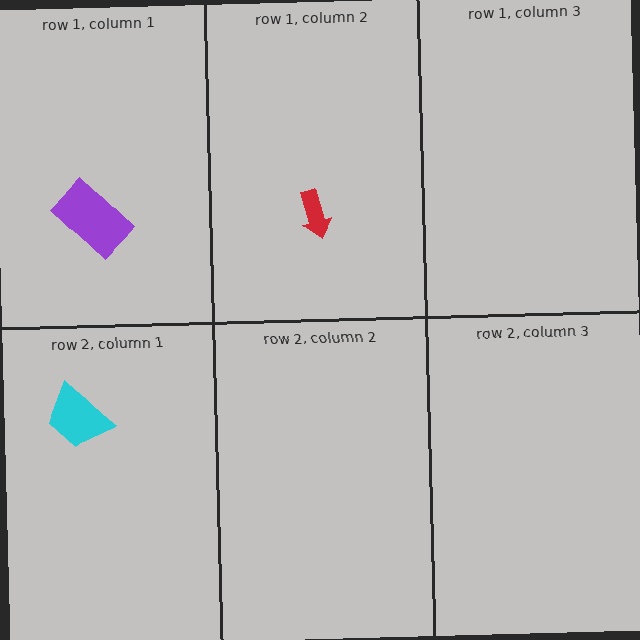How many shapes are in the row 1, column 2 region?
1.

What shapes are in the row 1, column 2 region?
The red arrow.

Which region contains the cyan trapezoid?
The row 2, column 1 region.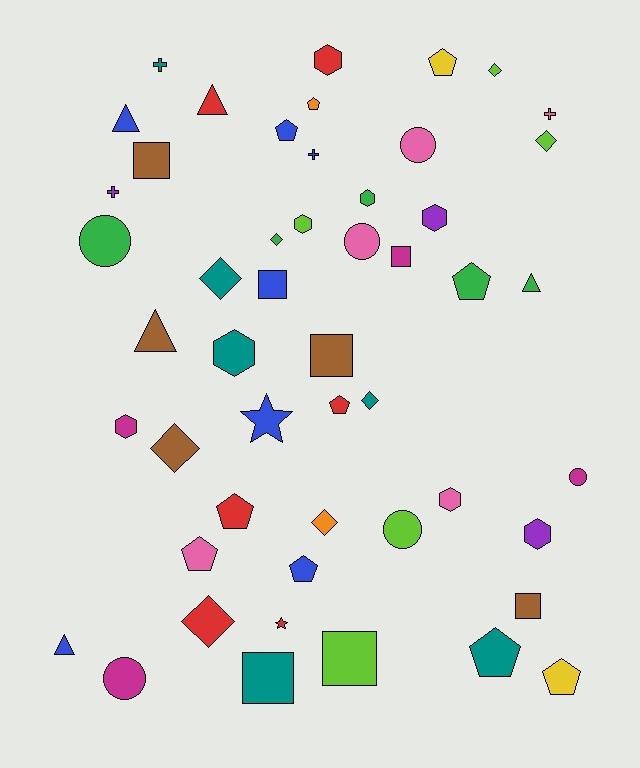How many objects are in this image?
There are 50 objects.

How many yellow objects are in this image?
There are 2 yellow objects.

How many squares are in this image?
There are 7 squares.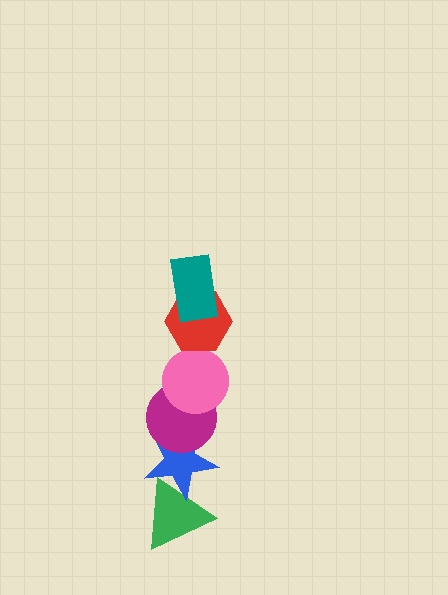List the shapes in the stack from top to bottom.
From top to bottom: the teal rectangle, the red hexagon, the pink circle, the magenta circle, the blue star, the green triangle.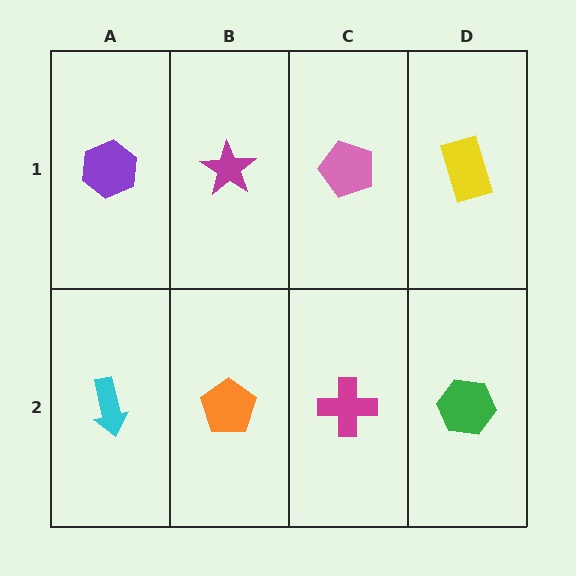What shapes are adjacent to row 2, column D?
A yellow rectangle (row 1, column D), a magenta cross (row 2, column C).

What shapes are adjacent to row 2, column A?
A purple hexagon (row 1, column A), an orange pentagon (row 2, column B).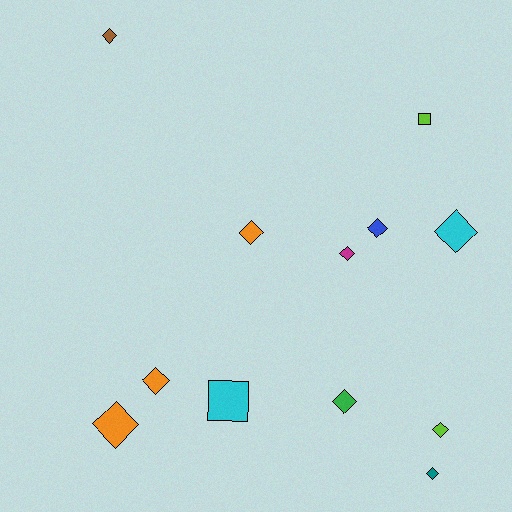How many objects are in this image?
There are 12 objects.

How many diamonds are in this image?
There are 10 diamonds.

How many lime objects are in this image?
There are 2 lime objects.